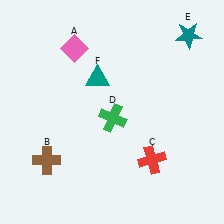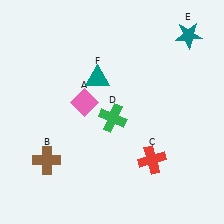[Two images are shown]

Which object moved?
The pink diamond (A) moved down.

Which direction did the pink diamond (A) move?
The pink diamond (A) moved down.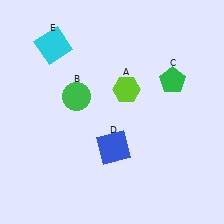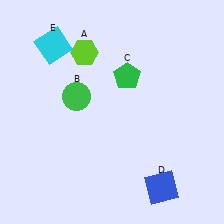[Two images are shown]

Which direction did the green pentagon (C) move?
The green pentagon (C) moved left.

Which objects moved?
The objects that moved are: the lime hexagon (A), the green pentagon (C), the blue square (D).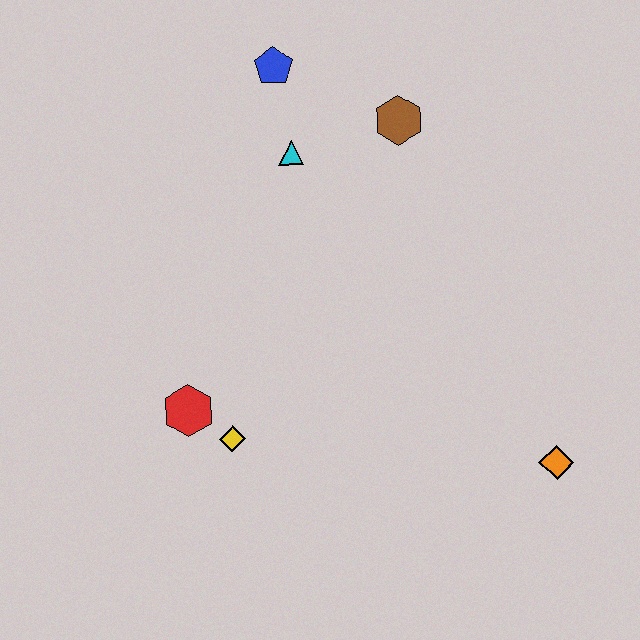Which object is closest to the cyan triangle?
The blue pentagon is closest to the cyan triangle.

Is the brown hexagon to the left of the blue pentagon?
No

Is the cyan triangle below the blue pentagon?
Yes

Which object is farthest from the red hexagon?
The orange diamond is farthest from the red hexagon.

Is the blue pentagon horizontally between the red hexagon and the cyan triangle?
Yes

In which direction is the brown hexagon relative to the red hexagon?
The brown hexagon is above the red hexagon.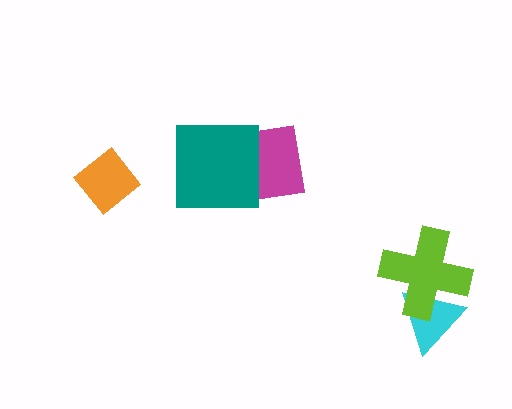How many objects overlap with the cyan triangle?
1 object overlaps with the cyan triangle.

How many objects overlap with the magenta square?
1 object overlaps with the magenta square.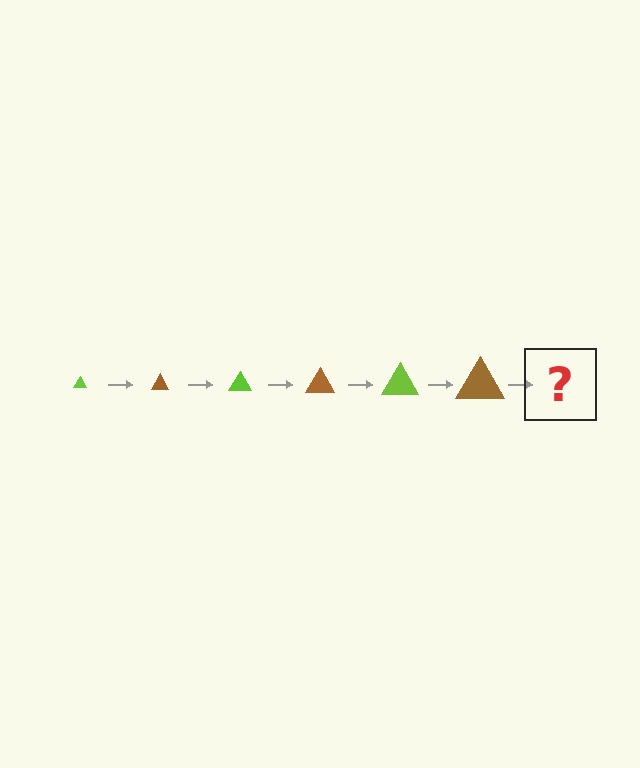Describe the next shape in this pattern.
It should be a lime triangle, larger than the previous one.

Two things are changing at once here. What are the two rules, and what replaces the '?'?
The two rules are that the triangle grows larger each step and the color cycles through lime and brown. The '?' should be a lime triangle, larger than the previous one.